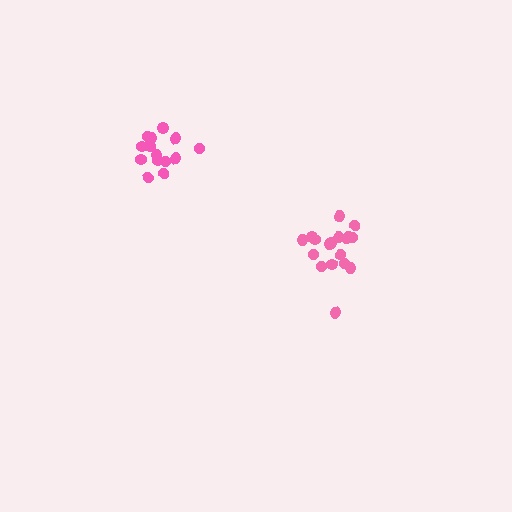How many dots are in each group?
Group 1: 18 dots, Group 2: 14 dots (32 total).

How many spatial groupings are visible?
There are 2 spatial groupings.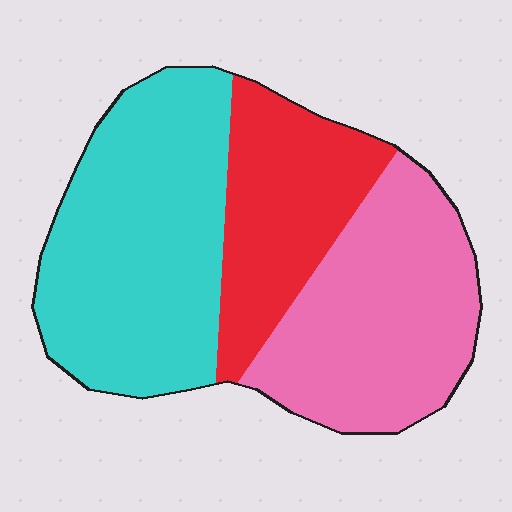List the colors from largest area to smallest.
From largest to smallest: cyan, pink, red.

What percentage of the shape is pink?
Pink covers around 35% of the shape.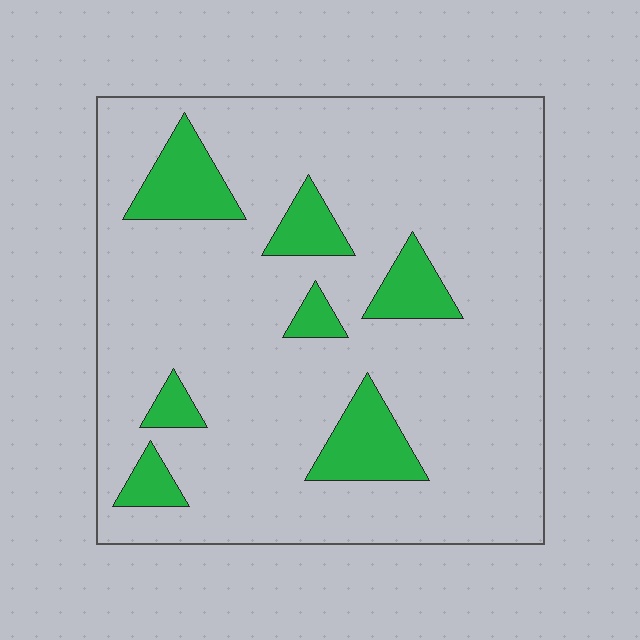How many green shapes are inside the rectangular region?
7.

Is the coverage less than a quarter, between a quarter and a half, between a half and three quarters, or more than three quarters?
Less than a quarter.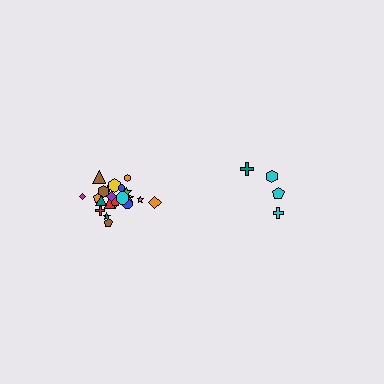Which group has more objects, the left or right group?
The left group.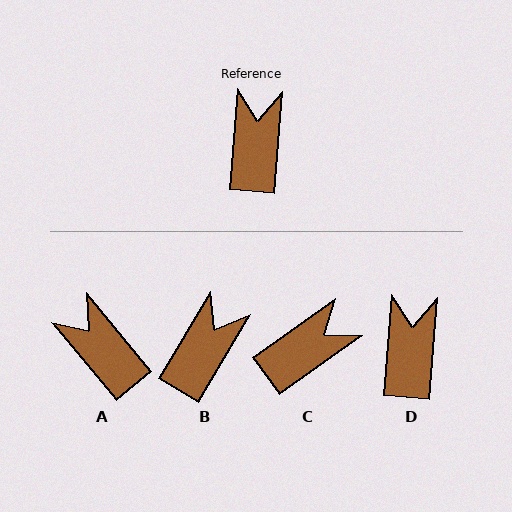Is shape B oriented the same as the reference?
No, it is off by about 26 degrees.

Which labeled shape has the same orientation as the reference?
D.